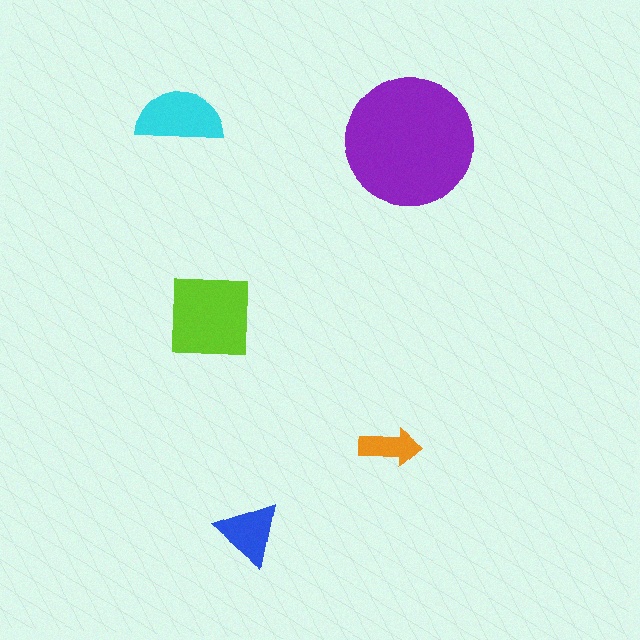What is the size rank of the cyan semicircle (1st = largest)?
3rd.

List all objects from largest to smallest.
The purple circle, the lime square, the cyan semicircle, the blue triangle, the orange arrow.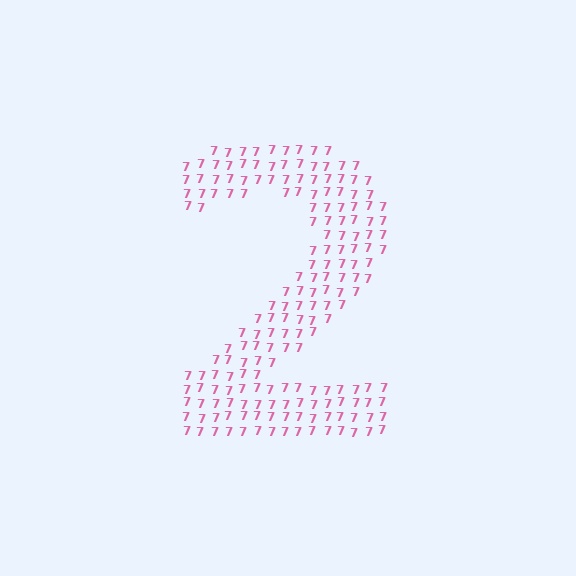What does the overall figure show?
The overall figure shows the digit 2.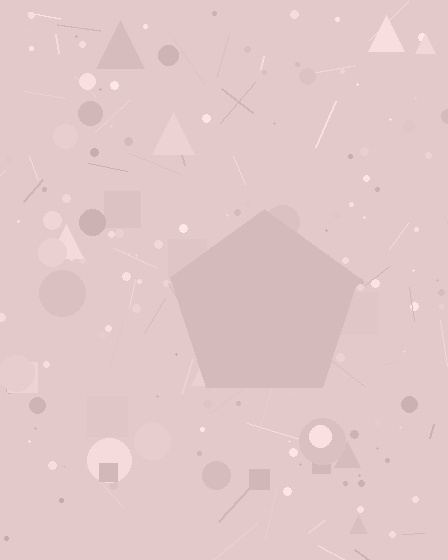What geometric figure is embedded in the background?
A pentagon is embedded in the background.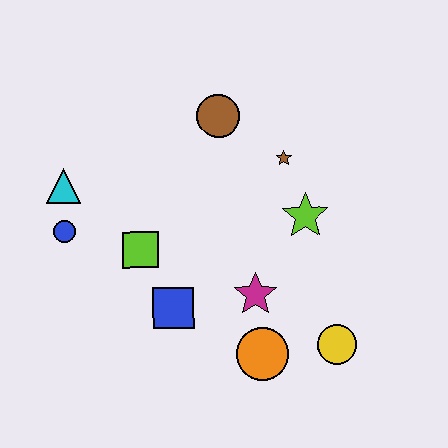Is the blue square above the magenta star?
No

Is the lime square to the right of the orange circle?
No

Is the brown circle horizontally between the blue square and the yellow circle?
Yes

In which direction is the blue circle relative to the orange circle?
The blue circle is to the left of the orange circle.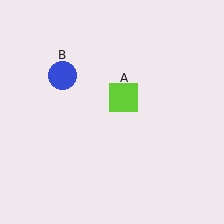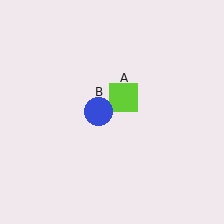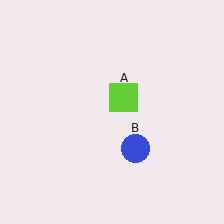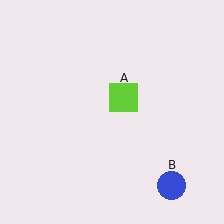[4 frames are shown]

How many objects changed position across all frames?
1 object changed position: blue circle (object B).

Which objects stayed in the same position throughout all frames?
Lime square (object A) remained stationary.